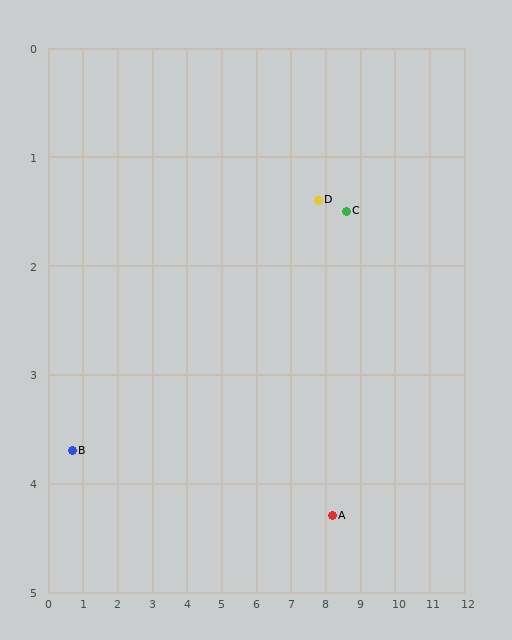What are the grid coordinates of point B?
Point B is at approximately (0.7, 3.7).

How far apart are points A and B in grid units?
Points A and B are about 7.5 grid units apart.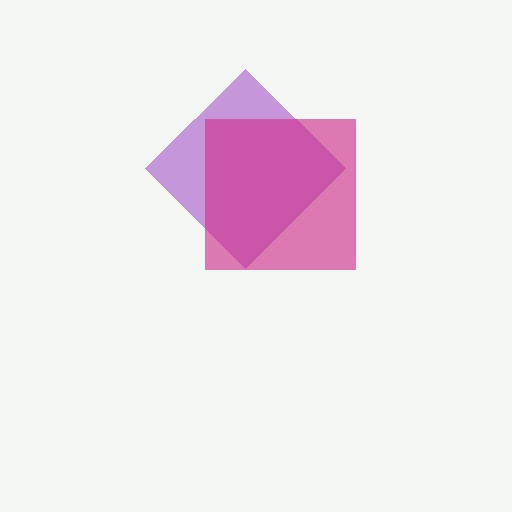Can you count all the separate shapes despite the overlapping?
Yes, there are 2 separate shapes.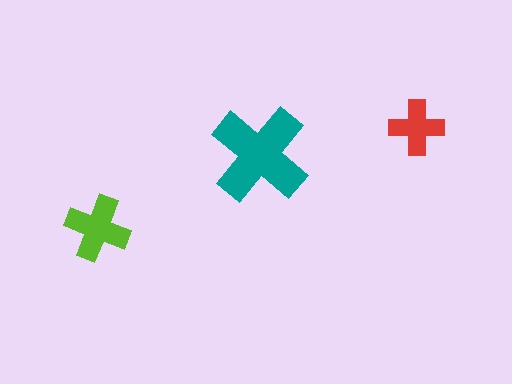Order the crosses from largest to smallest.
the teal one, the lime one, the red one.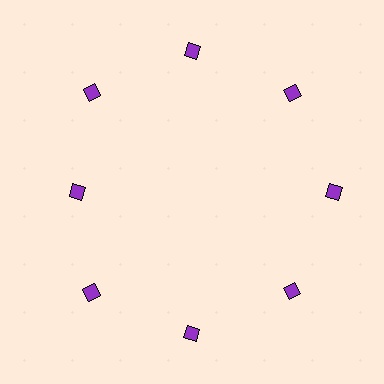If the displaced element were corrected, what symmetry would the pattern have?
It would have 8-fold rotational symmetry — the pattern would map onto itself every 45 degrees.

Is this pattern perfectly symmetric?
No. The 8 purple diamonds are arranged in a ring, but one element near the 9 o'clock position is pulled inward toward the center, breaking the 8-fold rotational symmetry.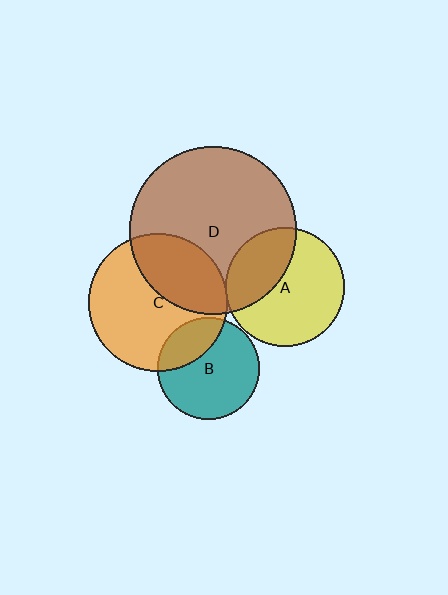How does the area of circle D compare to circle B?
Approximately 2.7 times.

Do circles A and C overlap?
Yes.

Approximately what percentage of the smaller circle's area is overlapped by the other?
Approximately 5%.